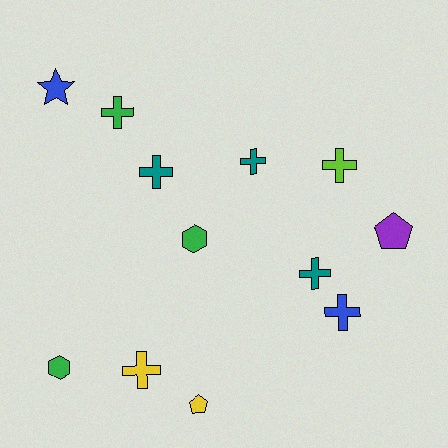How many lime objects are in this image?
There is 1 lime object.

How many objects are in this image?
There are 12 objects.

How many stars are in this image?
There is 1 star.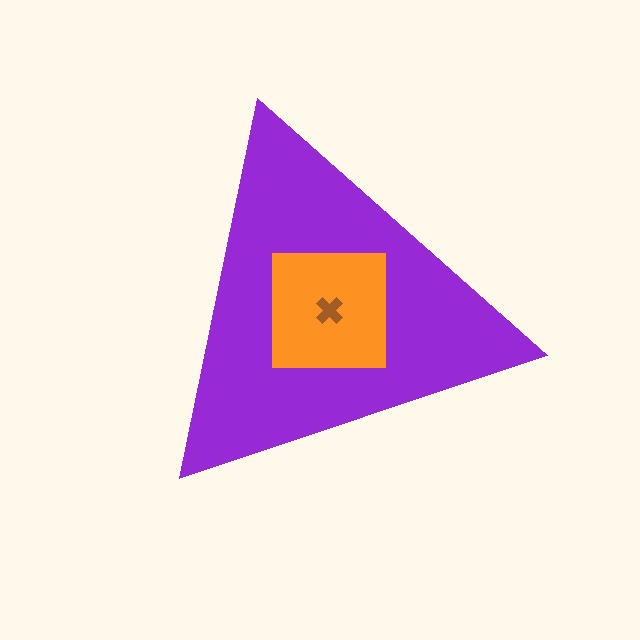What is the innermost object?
The brown cross.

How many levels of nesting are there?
3.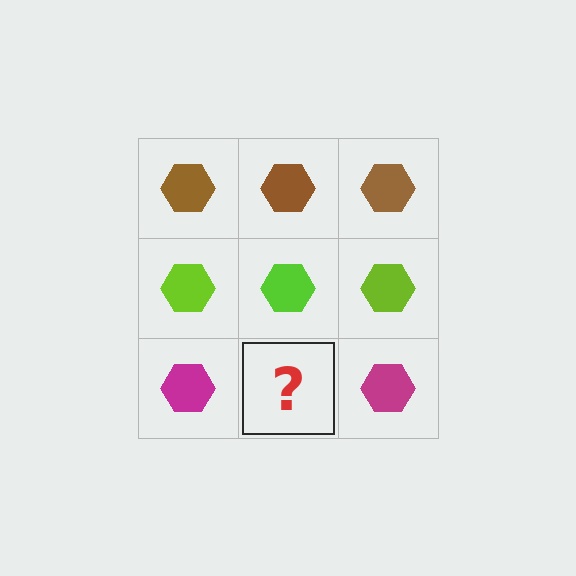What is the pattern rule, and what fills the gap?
The rule is that each row has a consistent color. The gap should be filled with a magenta hexagon.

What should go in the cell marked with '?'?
The missing cell should contain a magenta hexagon.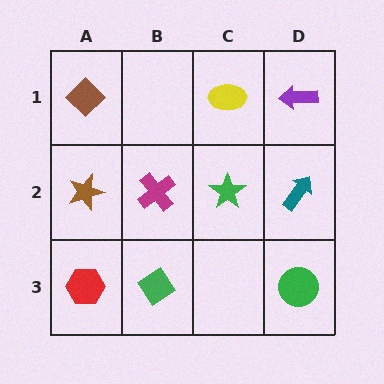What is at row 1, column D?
A purple arrow.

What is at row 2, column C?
A green star.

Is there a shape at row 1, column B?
No, that cell is empty.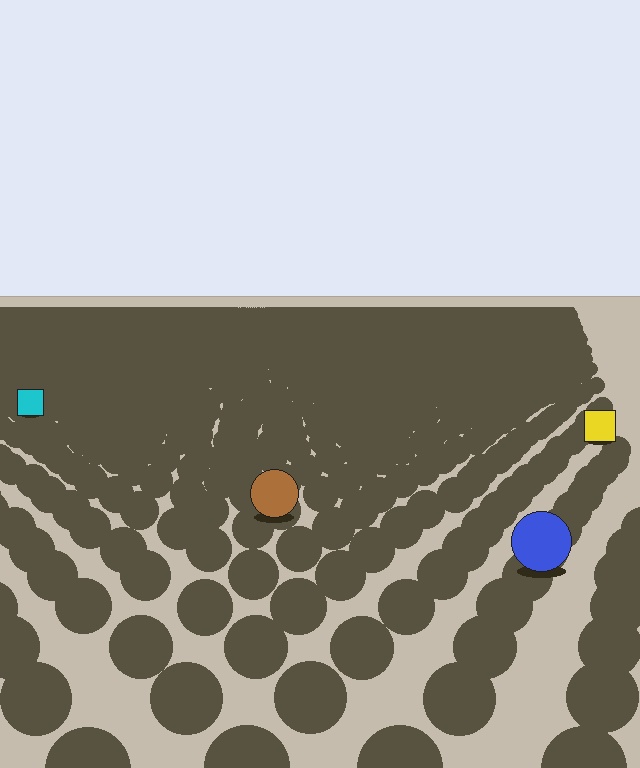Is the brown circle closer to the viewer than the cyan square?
Yes. The brown circle is closer — you can tell from the texture gradient: the ground texture is coarser near it.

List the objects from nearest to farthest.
From nearest to farthest: the blue circle, the brown circle, the yellow square, the cyan square.